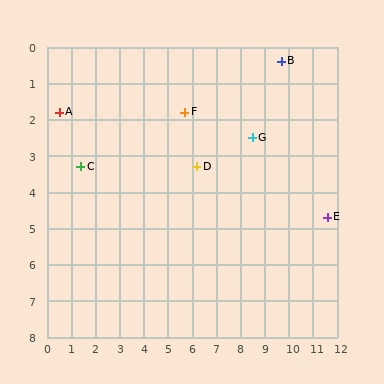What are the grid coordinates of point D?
Point D is at approximately (6.2, 3.3).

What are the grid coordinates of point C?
Point C is at approximately (1.4, 3.3).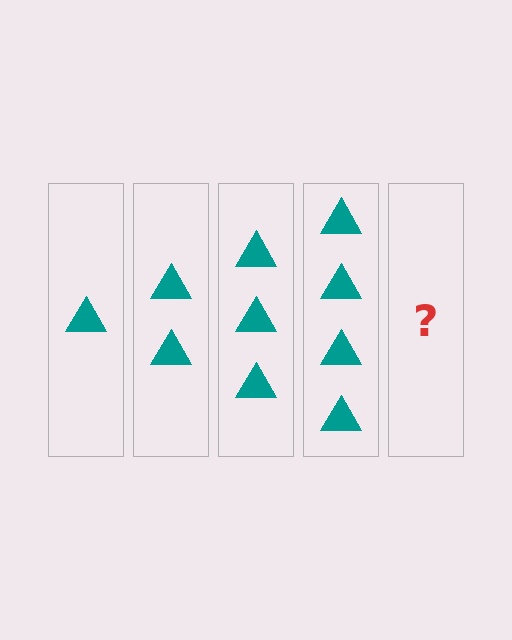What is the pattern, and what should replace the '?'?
The pattern is that each step adds one more triangle. The '?' should be 5 triangles.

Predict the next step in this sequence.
The next step is 5 triangles.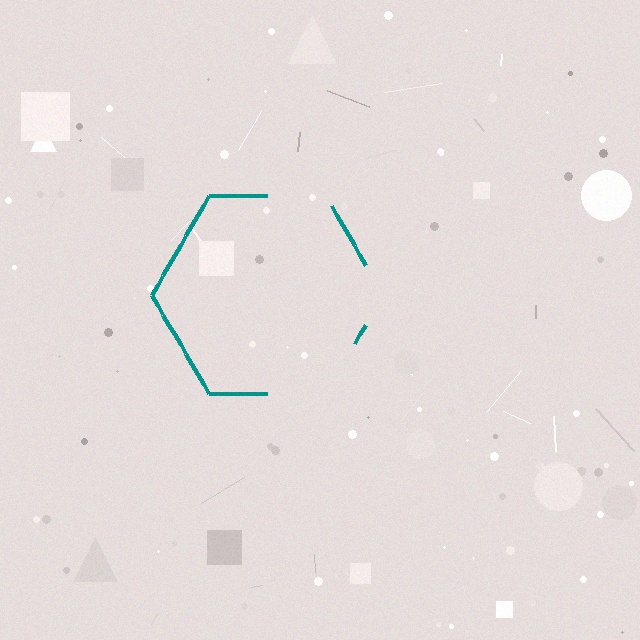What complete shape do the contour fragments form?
The contour fragments form a hexagon.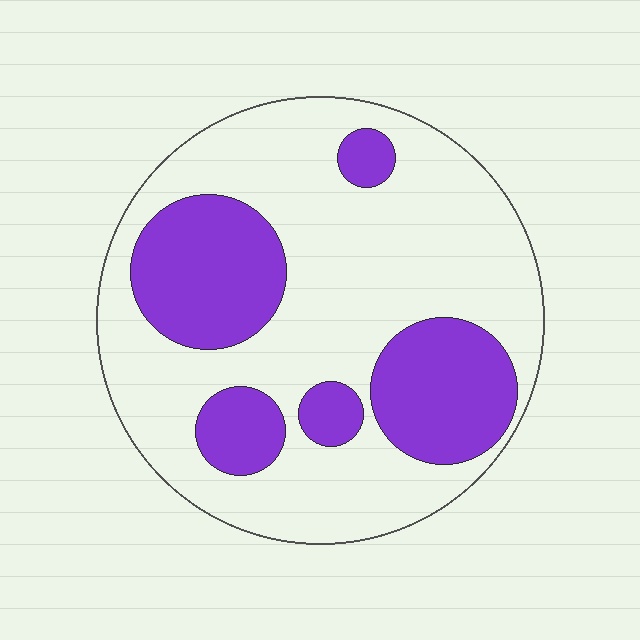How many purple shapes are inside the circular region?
5.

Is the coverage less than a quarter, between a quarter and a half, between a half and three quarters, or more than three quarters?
Between a quarter and a half.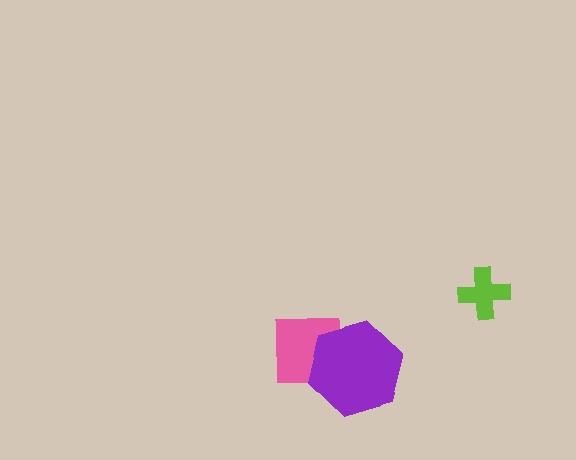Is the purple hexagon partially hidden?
No, no other shape covers it.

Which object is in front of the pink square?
The purple hexagon is in front of the pink square.